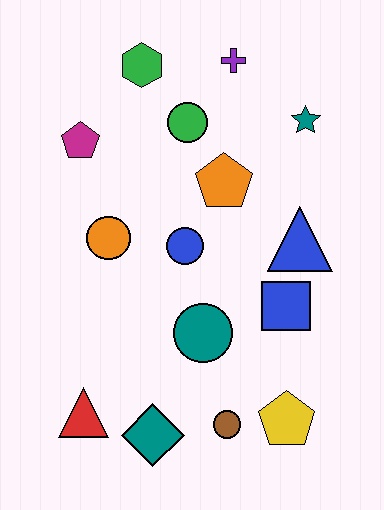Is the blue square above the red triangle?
Yes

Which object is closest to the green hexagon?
The green circle is closest to the green hexagon.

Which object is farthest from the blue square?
The green hexagon is farthest from the blue square.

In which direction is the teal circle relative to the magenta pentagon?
The teal circle is below the magenta pentagon.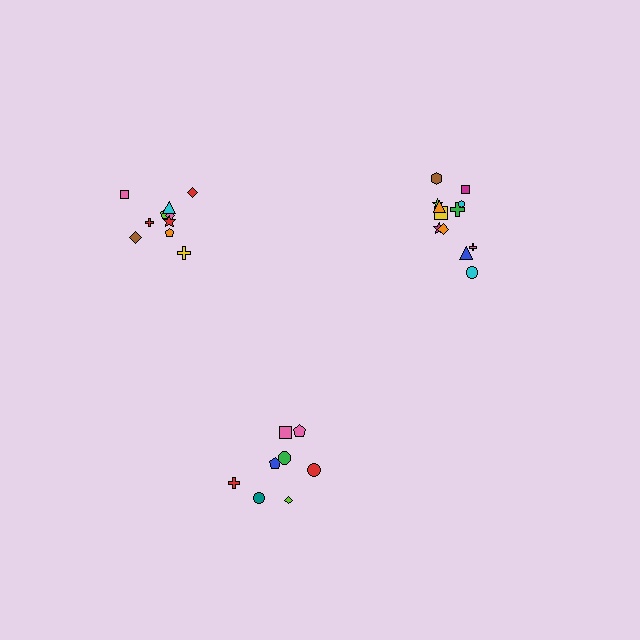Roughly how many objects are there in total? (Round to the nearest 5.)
Roughly 30 objects in total.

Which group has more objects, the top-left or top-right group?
The top-right group.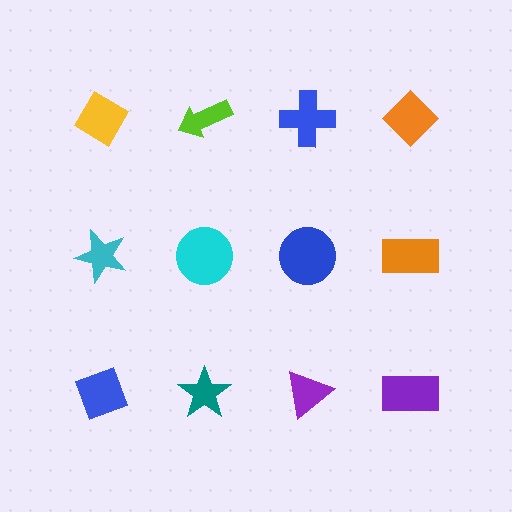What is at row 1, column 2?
A lime arrow.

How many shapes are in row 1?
4 shapes.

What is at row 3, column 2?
A teal star.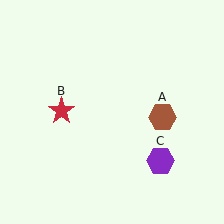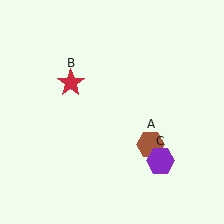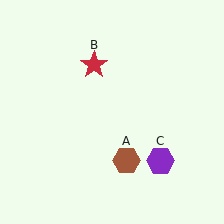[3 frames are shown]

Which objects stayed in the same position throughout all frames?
Purple hexagon (object C) remained stationary.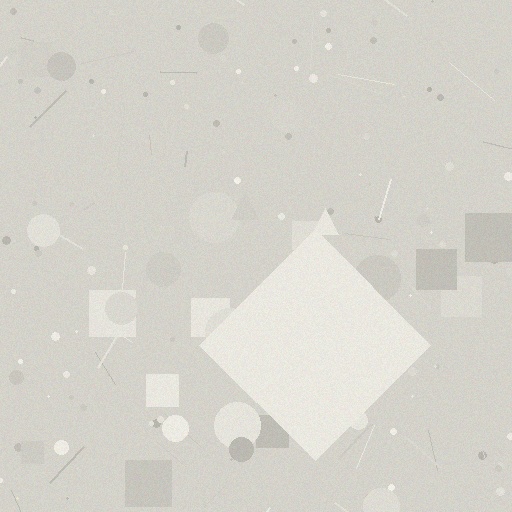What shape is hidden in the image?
A diamond is hidden in the image.